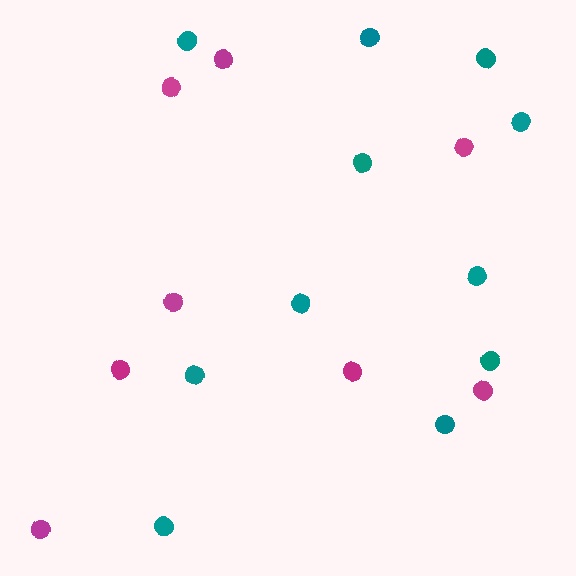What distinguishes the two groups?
There are 2 groups: one group of magenta circles (8) and one group of teal circles (11).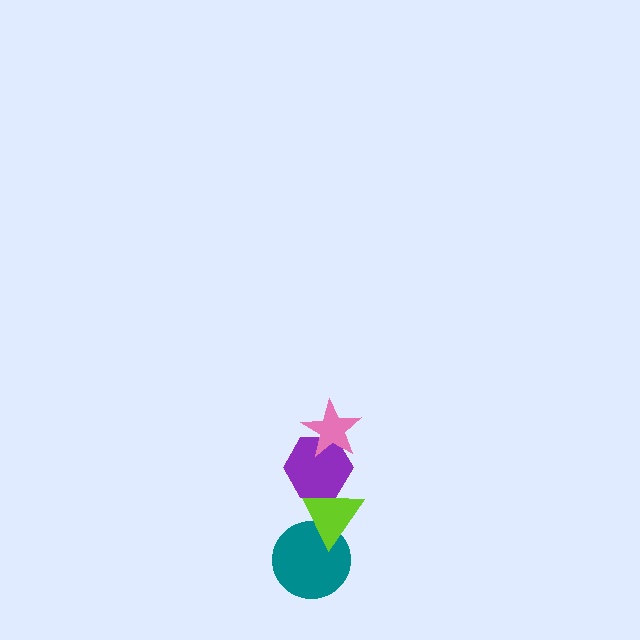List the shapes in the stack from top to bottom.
From top to bottom: the pink star, the purple hexagon, the lime triangle, the teal circle.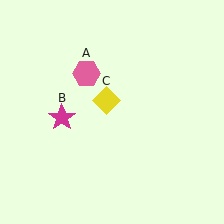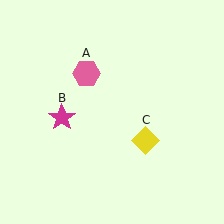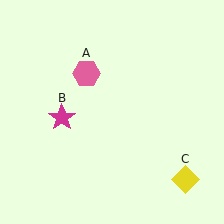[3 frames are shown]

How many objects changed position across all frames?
1 object changed position: yellow diamond (object C).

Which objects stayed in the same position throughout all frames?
Pink hexagon (object A) and magenta star (object B) remained stationary.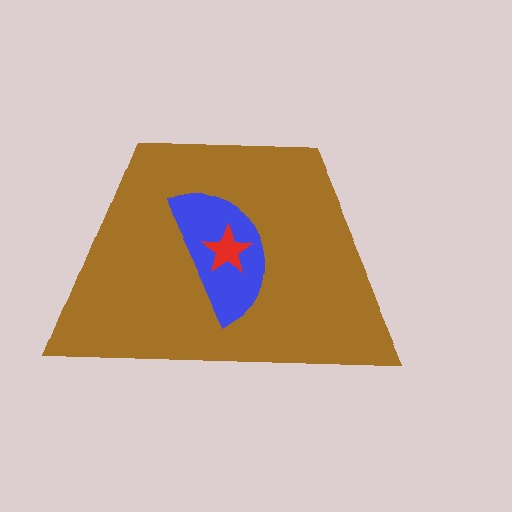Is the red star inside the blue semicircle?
Yes.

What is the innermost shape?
The red star.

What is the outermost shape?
The brown trapezoid.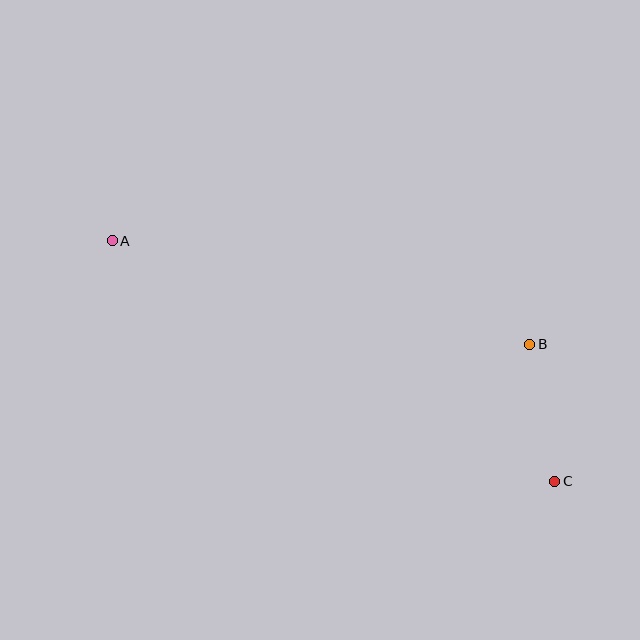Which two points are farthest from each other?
Points A and C are farthest from each other.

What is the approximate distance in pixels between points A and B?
The distance between A and B is approximately 430 pixels.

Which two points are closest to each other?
Points B and C are closest to each other.